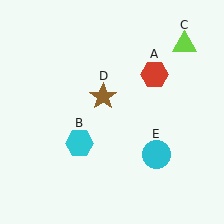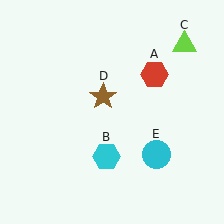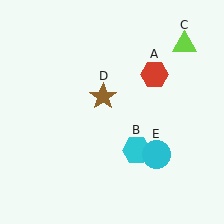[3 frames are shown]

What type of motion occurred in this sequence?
The cyan hexagon (object B) rotated counterclockwise around the center of the scene.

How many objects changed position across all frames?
1 object changed position: cyan hexagon (object B).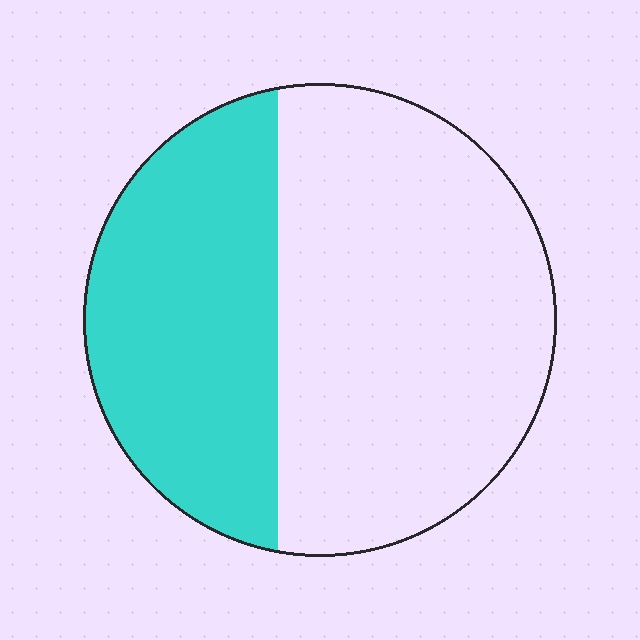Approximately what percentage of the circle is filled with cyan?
Approximately 40%.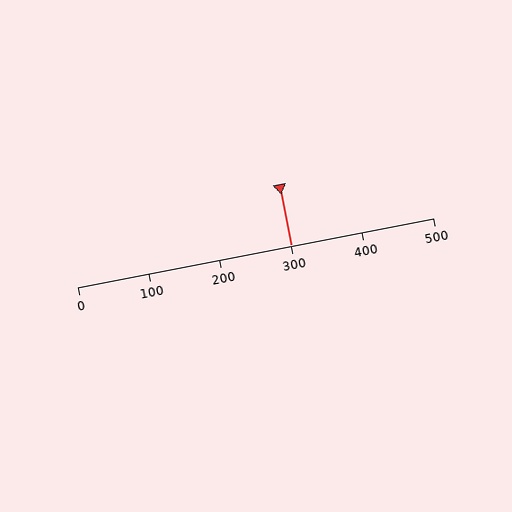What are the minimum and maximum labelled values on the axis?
The axis runs from 0 to 500.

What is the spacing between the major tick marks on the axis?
The major ticks are spaced 100 apart.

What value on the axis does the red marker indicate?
The marker indicates approximately 300.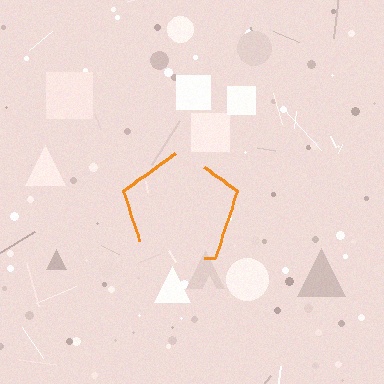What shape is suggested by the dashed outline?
The dashed outline suggests a pentagon.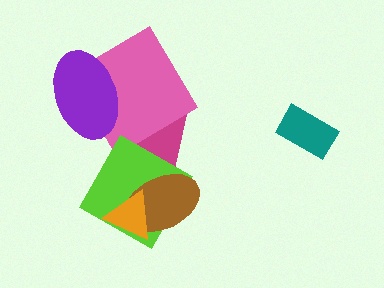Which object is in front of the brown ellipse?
The orange triangle is in front of the brown ellipse.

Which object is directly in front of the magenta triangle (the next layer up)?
The pink diamond is directly in front of the magenta triangle.